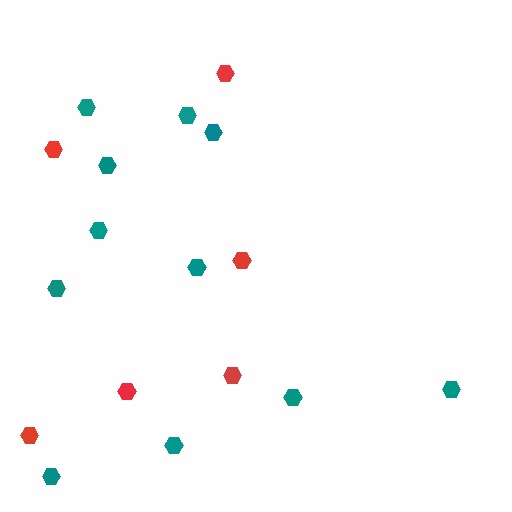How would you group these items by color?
There are 2 groups: one group of teal hexagons (11) and one group of red hexagons (6).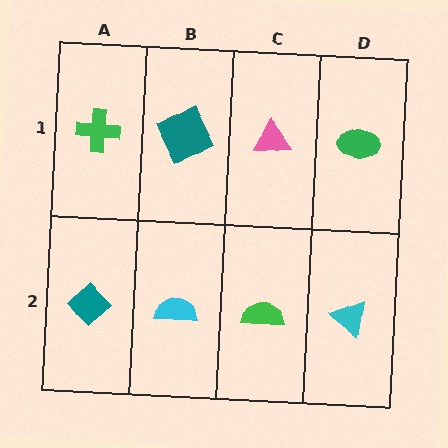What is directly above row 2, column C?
A pink triangle.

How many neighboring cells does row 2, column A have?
2.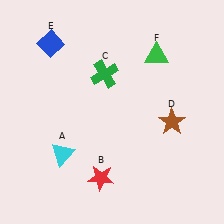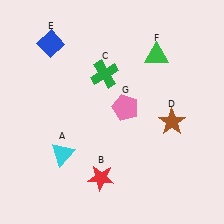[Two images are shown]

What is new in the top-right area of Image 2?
A pink pentagon (G) was added in the top-right area of Image 2.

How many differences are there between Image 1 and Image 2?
There is 1 difference between the two images.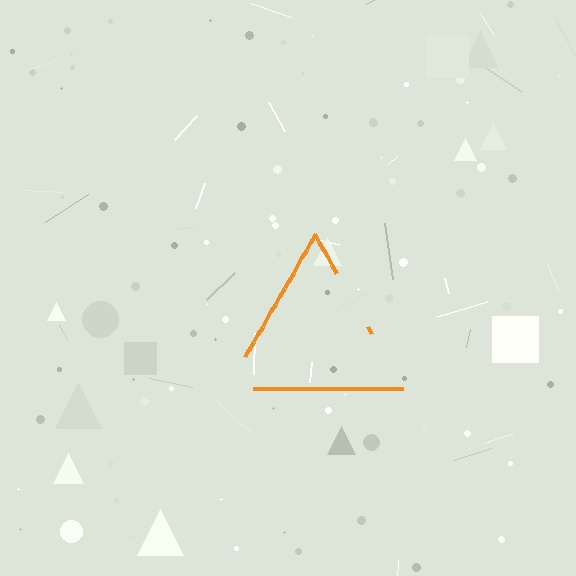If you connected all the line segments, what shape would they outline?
They would outline a triangle.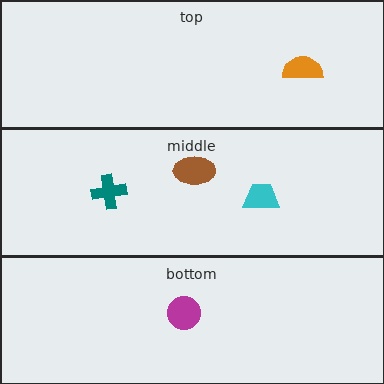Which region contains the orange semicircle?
The top region.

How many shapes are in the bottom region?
1.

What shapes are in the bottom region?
The magenta circle.